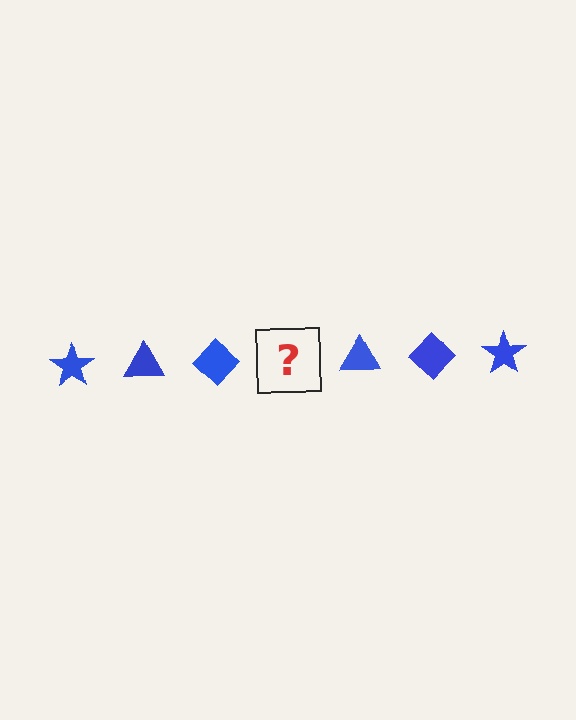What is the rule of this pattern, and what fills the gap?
The rule is that the pattern cycles through star, triangle, diamond shapes in blue. The gap should be filled with a blue star.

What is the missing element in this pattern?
The missing element is a blue star.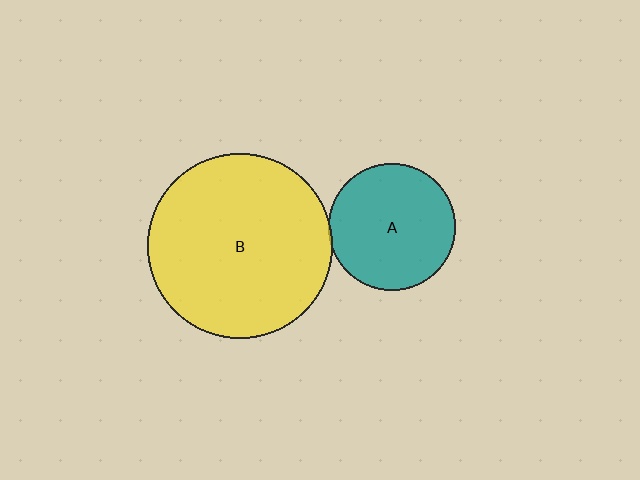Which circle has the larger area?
Circle B (yellow).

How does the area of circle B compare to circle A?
Approximately 2.1 times.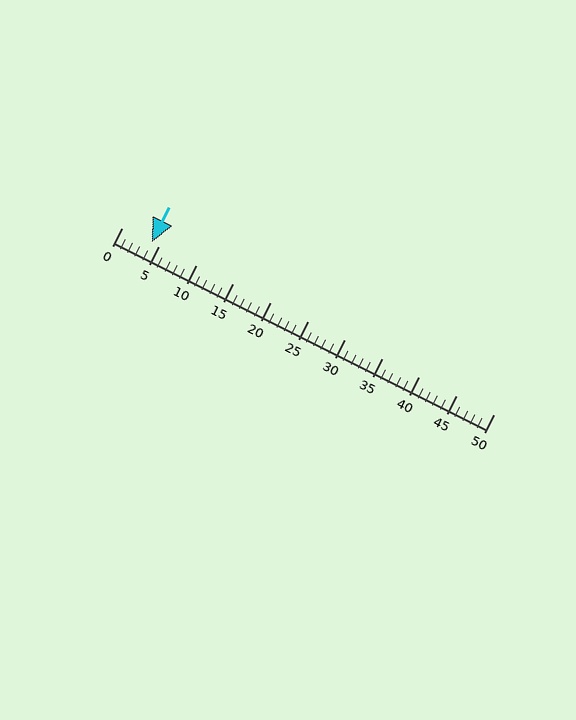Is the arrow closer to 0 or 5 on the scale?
The arrow is closer to 5.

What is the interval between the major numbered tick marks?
The major tick marks are spaced 5 units apart.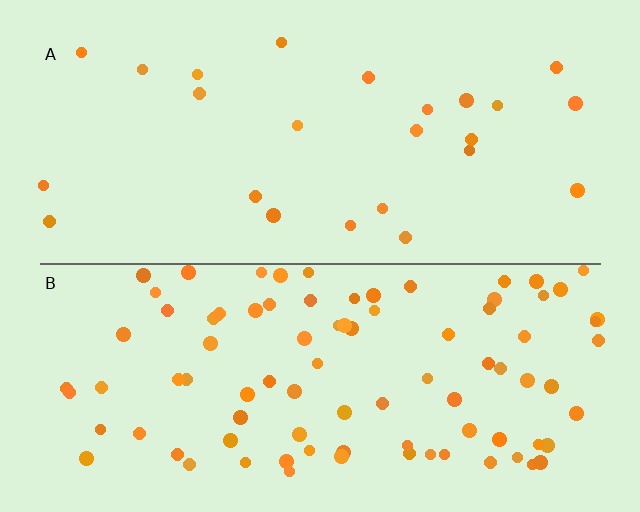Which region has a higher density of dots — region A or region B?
B (the bottom).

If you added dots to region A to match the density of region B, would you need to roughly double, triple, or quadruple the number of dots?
Approximately quadruple.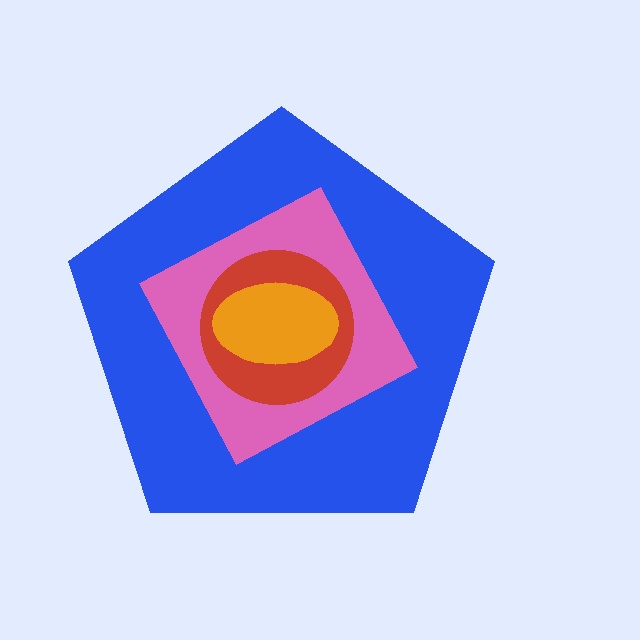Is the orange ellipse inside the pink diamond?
Yes.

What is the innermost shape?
The orange ellipse.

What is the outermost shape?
The blue pentagon.